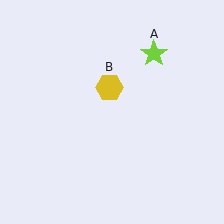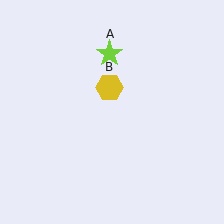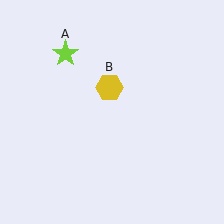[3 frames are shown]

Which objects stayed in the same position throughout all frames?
Yellow hexagon (object B) remained stationary.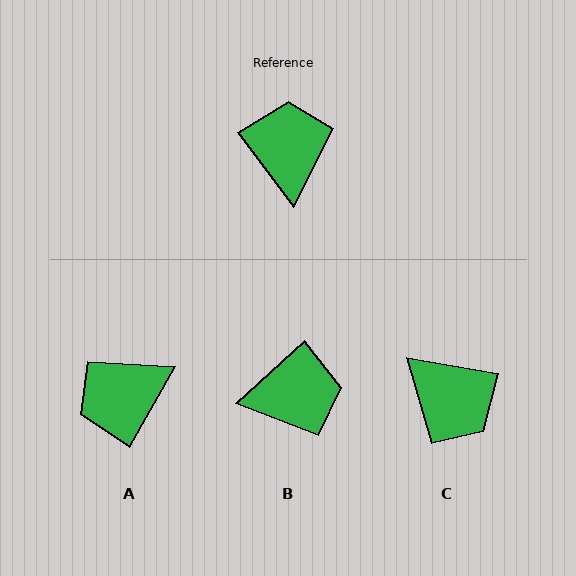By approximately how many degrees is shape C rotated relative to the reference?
Approximately 136 degrees clockwise.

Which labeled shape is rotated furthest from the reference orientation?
C, about 136 degrees away.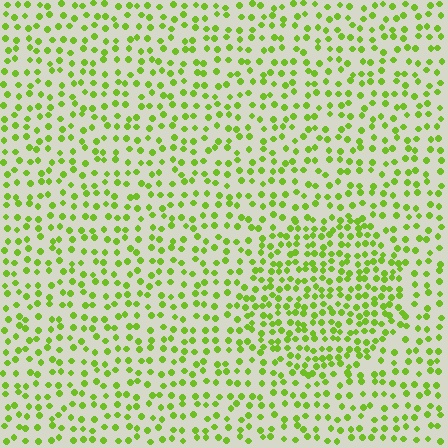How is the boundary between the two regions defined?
The boundary is defined by a change in element density (approximately 1.7x ratio). All elements are the same color, size, and shape.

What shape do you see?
I see a circle.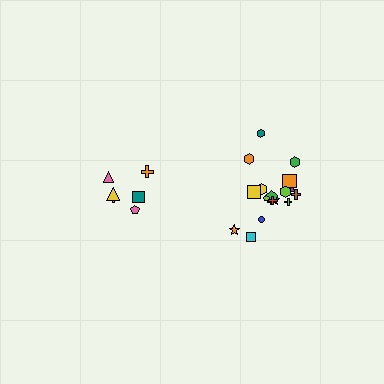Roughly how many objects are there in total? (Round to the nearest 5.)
Roughly 25 objects in total.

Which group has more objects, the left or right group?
The right group.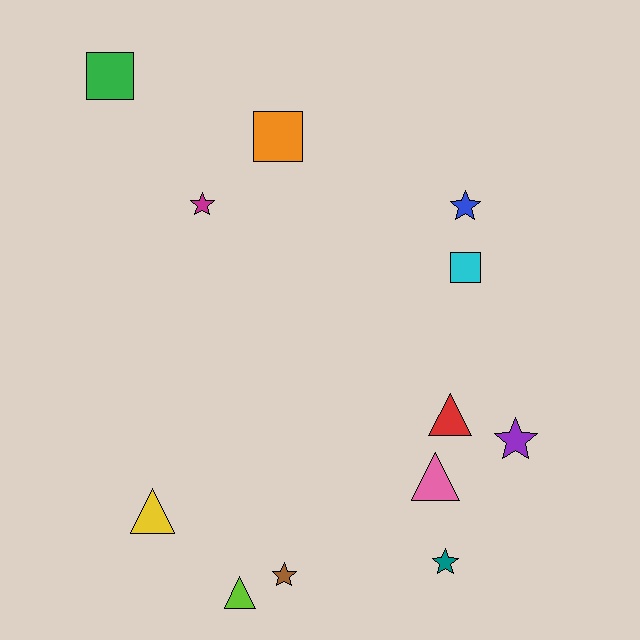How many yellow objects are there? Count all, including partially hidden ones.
There is 1 yellow object.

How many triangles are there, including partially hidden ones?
There are 4 triangles.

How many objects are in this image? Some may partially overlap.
There are 12 objects.